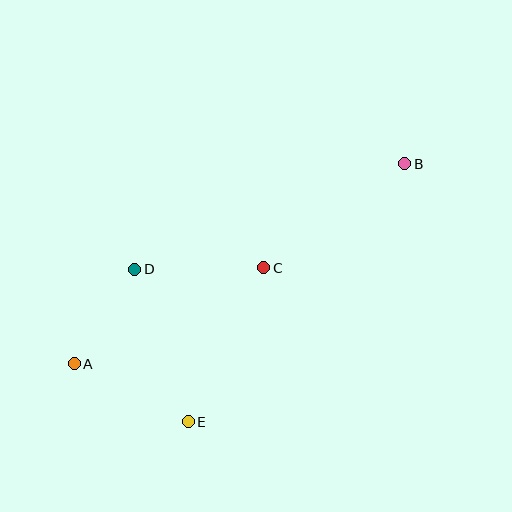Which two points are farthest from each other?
Points A and B are farthest from each other.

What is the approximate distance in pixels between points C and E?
The distance between C and E is approximately 171 pixels.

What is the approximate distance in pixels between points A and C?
The distance between A and C is approximately 212 pixels.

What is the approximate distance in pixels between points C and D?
The distance between C and D is approximately 129 pixels.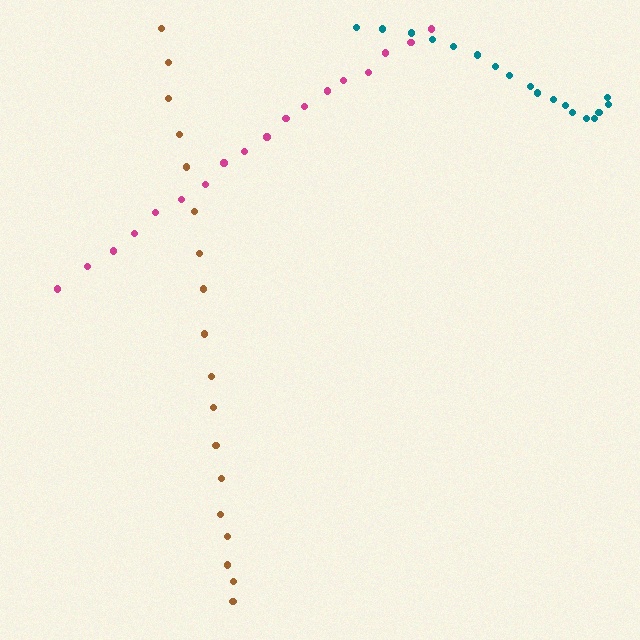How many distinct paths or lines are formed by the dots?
There are 3 distinct paths.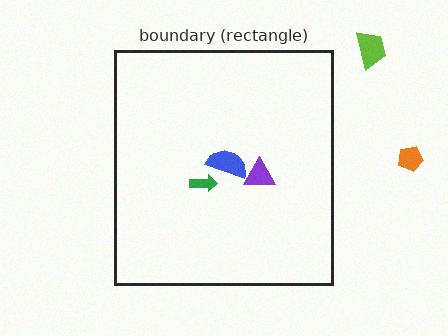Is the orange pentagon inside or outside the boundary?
Outside.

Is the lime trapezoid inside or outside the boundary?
Outside.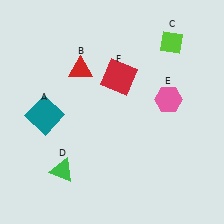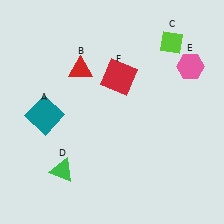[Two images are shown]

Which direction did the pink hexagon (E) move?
The pink hexagon (E) moved up.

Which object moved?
The pink hexagon (E) moved up.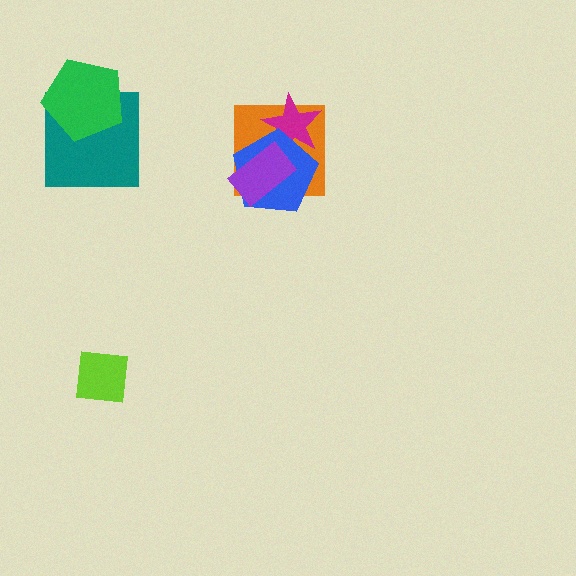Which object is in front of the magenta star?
The blue pentagon is in front of the magenta star.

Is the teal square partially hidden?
Yes, it is partially covered by another shape.